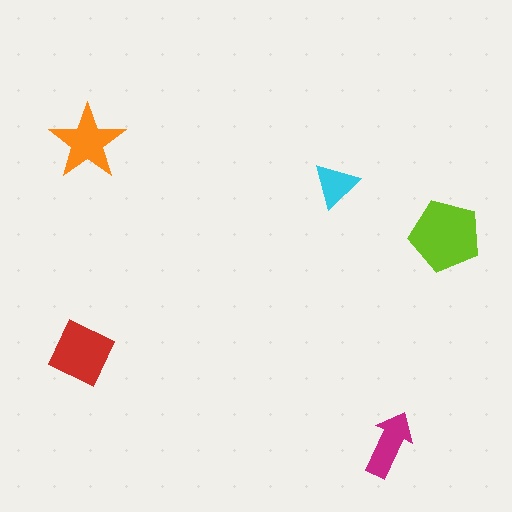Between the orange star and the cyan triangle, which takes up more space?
The orange star.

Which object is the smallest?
The cyan triangle.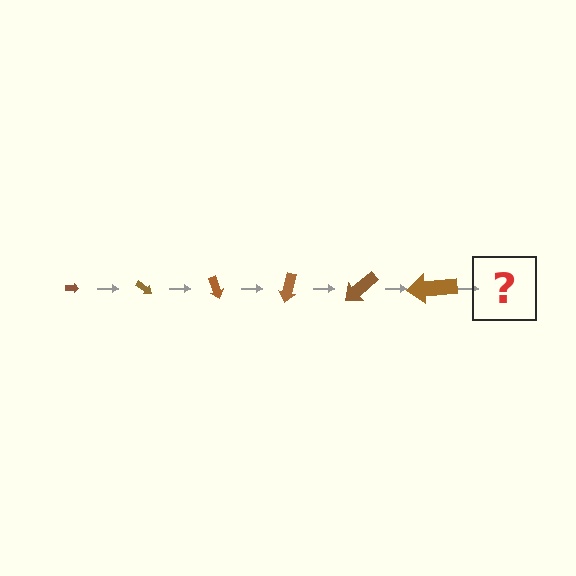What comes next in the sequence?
The next element should be an arrow, larger than the previous one and rotated 210 degrees from the start.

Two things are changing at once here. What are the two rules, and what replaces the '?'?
The two rules are that the arrow grows larger each step and it rotates 35 degrees each step. The '?' should be an arrow, larger than the previous one and rotated 210 degrees from the start.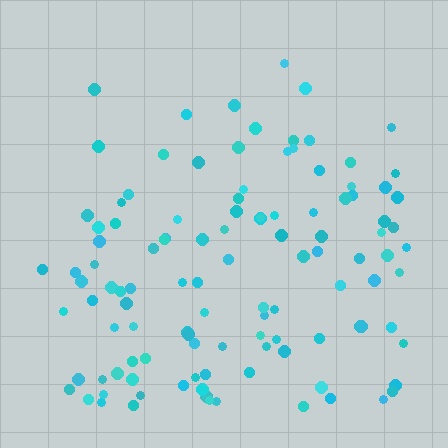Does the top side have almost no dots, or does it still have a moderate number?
Still a moderate number, just noticeably fewer than the bottom.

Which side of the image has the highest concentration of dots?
The bottom.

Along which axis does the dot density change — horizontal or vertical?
Vertical.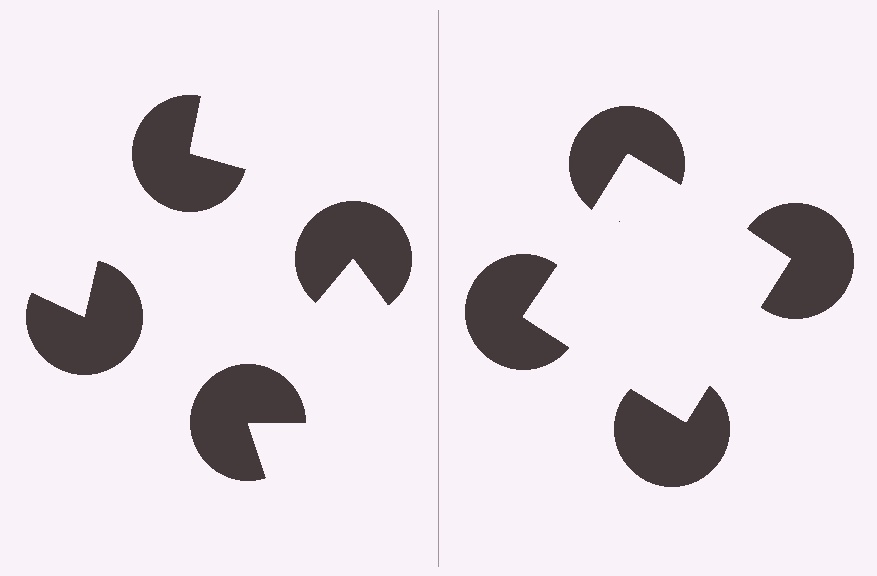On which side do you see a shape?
An illusory square appears on the right side. On the left side the wedge cuts are rotated, so no coherent shape forms.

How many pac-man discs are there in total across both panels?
8 — 4 on each side.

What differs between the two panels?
The pac-man discs are positioned identically on both sides; only the wedge orientations differ. On the right they align to a square; on the left they are misaligned.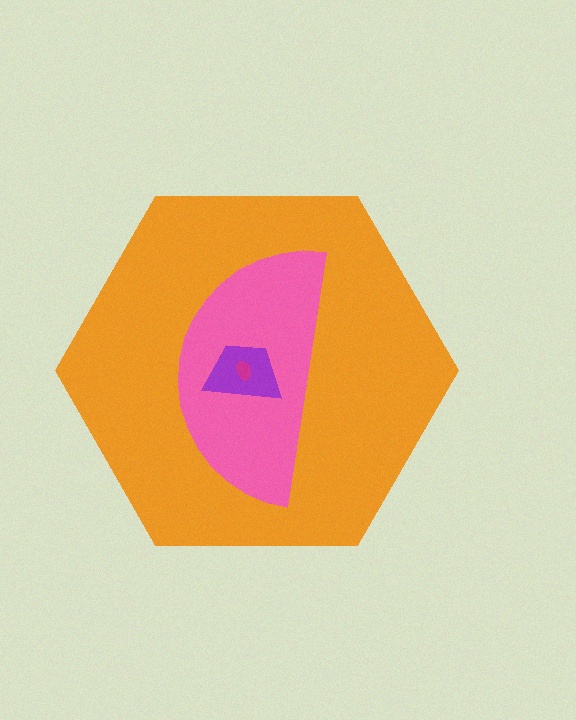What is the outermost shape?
The orange hexagon.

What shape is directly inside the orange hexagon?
The pink semicircle.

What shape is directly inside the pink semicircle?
The purple trapezoid.